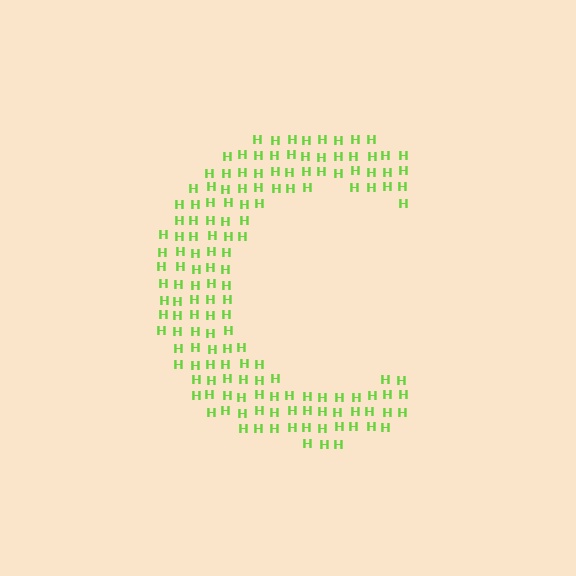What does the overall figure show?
The overall figure shows the letter C.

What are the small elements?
The small elements are letter H's.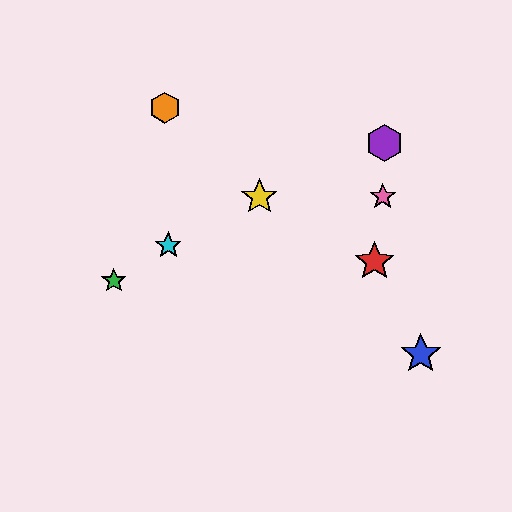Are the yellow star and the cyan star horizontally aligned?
No, the yellow star is at y≈197 and the cyan star is at y≈245.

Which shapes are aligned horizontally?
The yellow star, the pink star are aligned horizontally.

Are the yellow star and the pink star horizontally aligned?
Yes, both are at y≈197.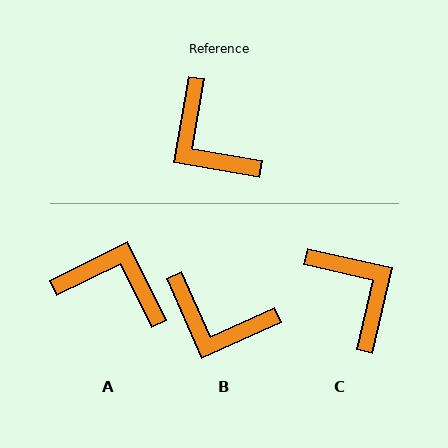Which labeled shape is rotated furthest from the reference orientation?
C, about 177 degrees away.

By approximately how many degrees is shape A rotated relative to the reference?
Approximately 144 degrees clockwise.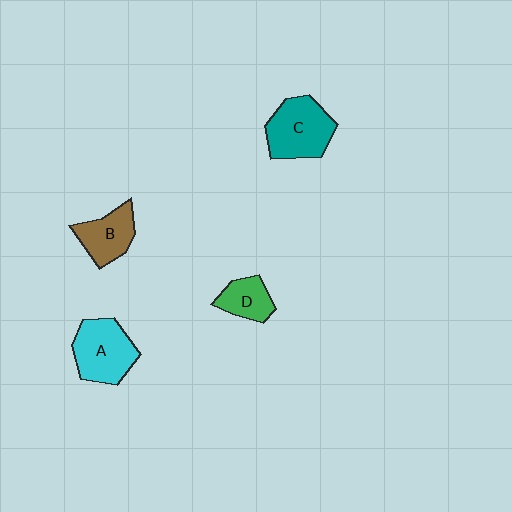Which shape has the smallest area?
Shape D (green).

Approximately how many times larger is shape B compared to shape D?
Approximately 1.3 times.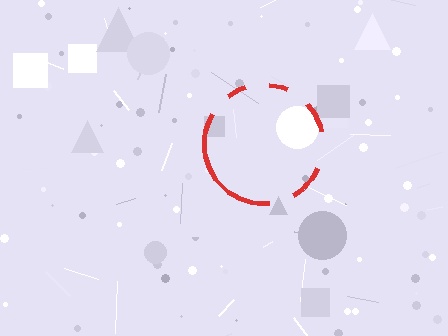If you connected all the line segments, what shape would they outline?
They would outline a circle.